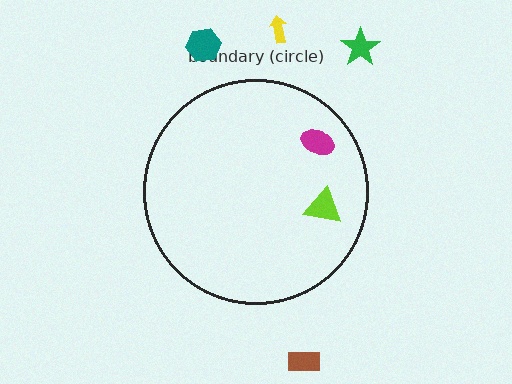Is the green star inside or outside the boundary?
Outside.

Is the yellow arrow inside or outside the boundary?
Outside.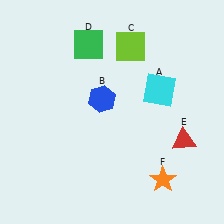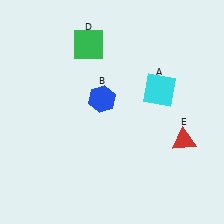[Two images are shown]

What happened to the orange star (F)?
The orange star (F) was removed in Image 2. It was in the bottom-right area of Image 1.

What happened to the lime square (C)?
The lime square (C) was removed in Image 2. It was in the top-right area of Image 1.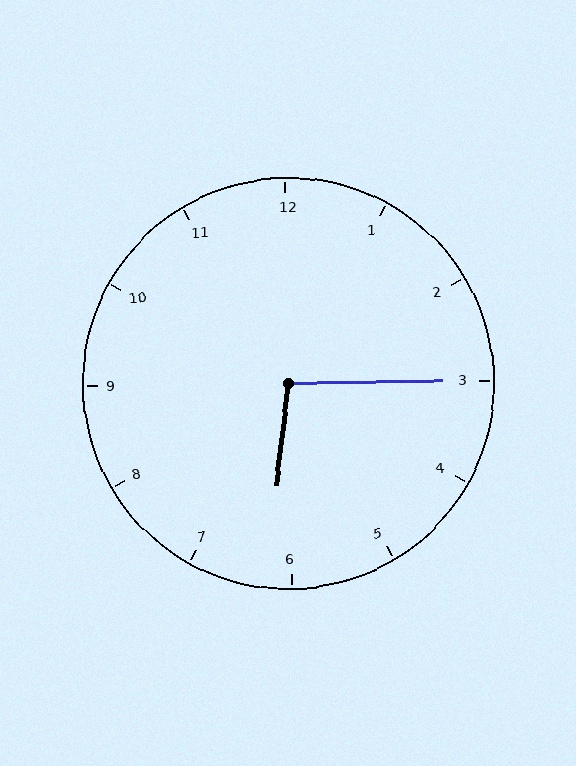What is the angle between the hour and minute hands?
Approximately 98 degrees.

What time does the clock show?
6:15.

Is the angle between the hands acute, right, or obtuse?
It is obtuse.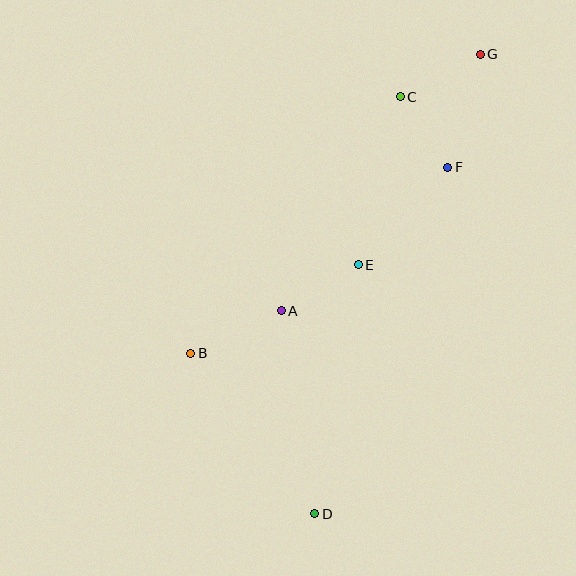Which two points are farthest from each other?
Points D and G are farthest from each other.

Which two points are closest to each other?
Points C and F are closest to each other.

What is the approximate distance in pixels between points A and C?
The distance between A and C is approximately 245 pixels.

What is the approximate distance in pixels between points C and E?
The distance between C and E is approximately 173 pixels.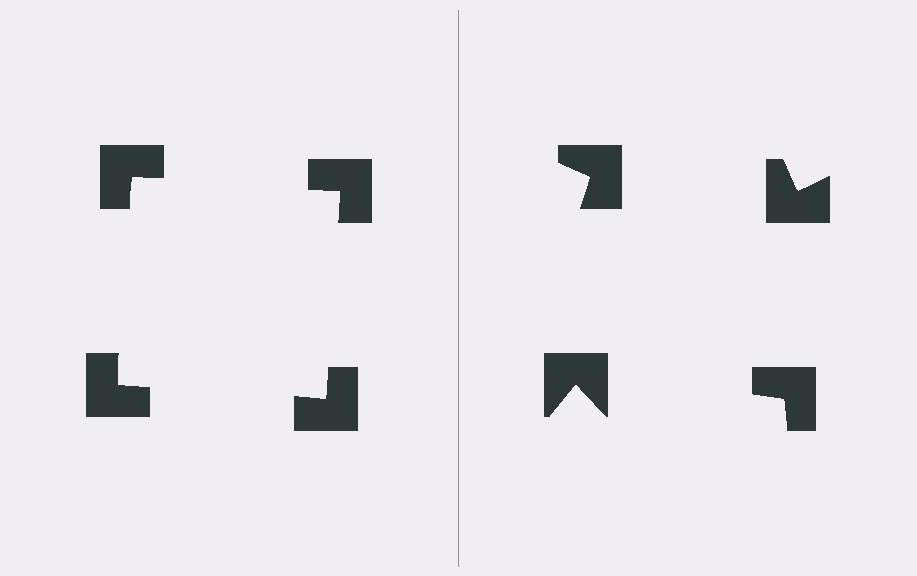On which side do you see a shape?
An illusory square appears on the left side. On the right side the wedge cuts are rotated, so no coherent shape forms.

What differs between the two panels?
The notched squares are positioned identically on both sides; only the wedge orientations differ. On the left they align to a square; on the right they are misaligned.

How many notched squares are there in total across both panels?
8 — 4 on each side.